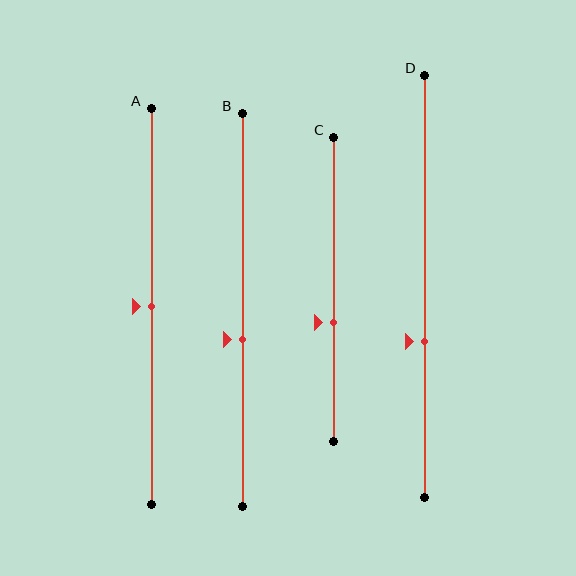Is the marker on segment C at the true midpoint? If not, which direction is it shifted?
No, the marker on segment C is shifted downward by about 11% of the segment length.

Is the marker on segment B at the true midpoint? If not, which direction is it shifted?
No, the marker on segment B is shifted downward by about 8% of the segment length.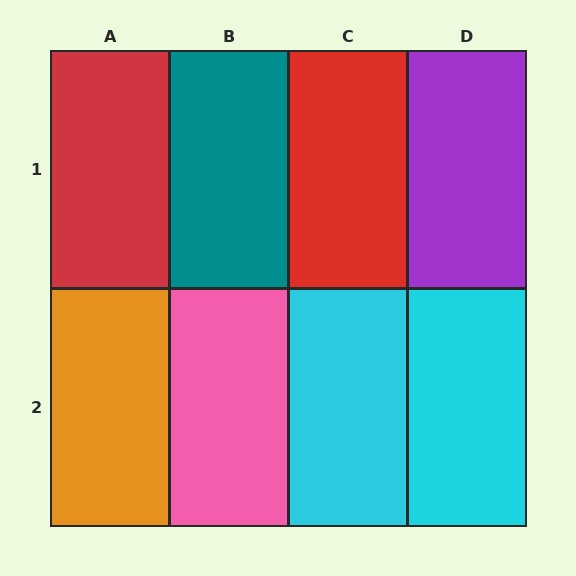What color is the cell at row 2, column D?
Cyan.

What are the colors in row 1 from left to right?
Red, teal, red, purple.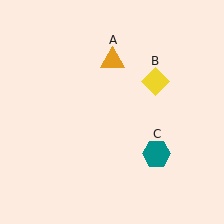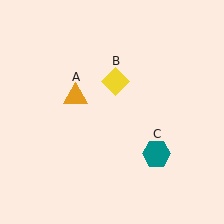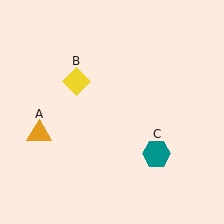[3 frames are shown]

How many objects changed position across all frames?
2 objects changed position: orange triangle (object A), yellow diamond (object B).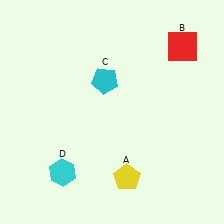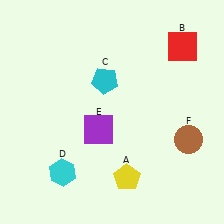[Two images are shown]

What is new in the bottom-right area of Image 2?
A brown circle (F) was added in the bottom-right area of Image 2.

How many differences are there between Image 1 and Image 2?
There are 2 differences between the two images.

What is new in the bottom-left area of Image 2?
A purple square (E) was added in the bottom-left area of Image 2.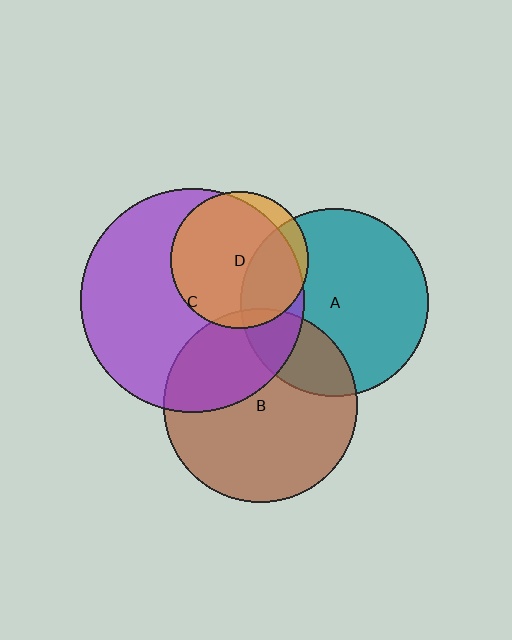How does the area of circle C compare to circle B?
Approximately 1.3 times.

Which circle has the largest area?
Circle C (purple).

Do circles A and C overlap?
Yes.